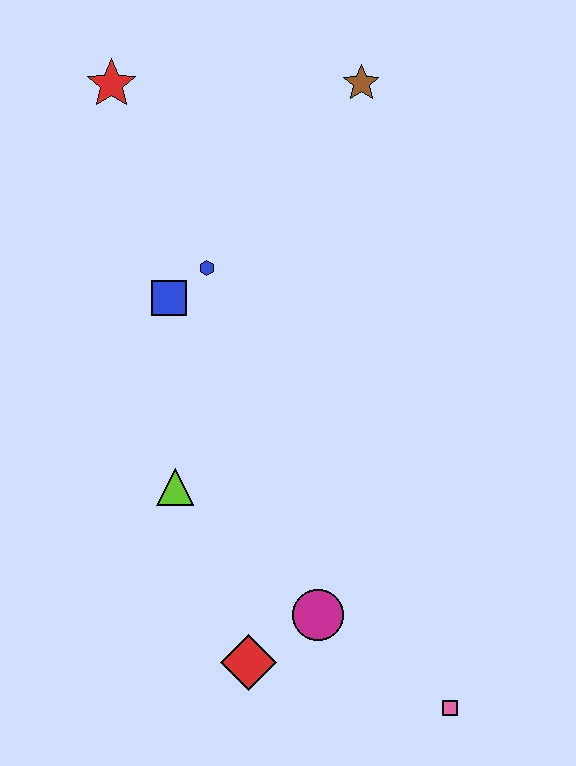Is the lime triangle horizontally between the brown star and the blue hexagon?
No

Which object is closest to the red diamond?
The magenta circle is closest to the red diamond.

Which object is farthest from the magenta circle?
The red star is farthest from the magenta circle.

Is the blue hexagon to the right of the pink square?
No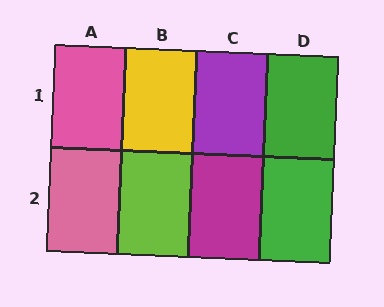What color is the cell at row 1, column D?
Green.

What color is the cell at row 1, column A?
Pink.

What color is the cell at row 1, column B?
Yellow.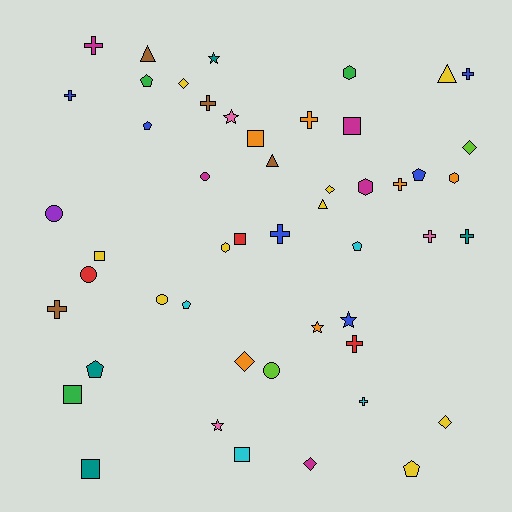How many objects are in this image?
There are 50 objects.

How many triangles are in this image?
There are 4 triangles.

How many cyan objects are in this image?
There are 4 cyan objects.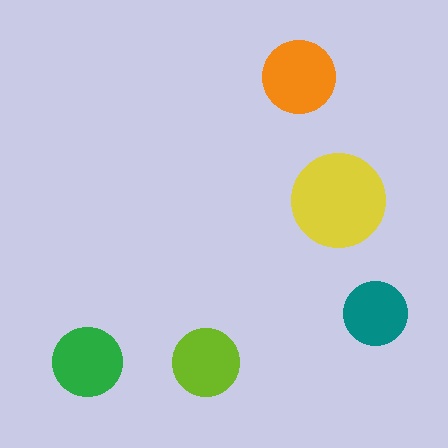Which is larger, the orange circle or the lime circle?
The orange one.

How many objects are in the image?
There are 5 objects in the image.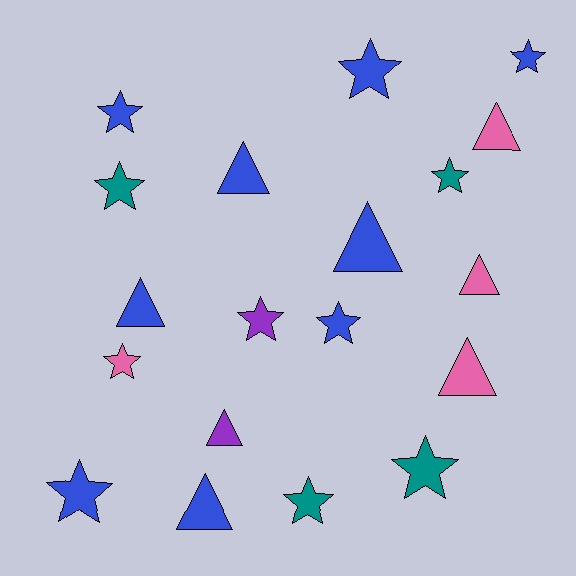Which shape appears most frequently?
Star, with 11 objects.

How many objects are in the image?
There are 19 objects.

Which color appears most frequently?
Blue, with 9 objects.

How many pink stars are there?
There is 1 pink star.